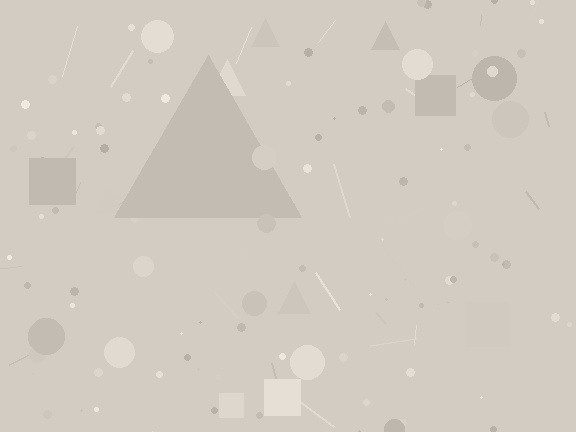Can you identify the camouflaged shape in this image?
The camouflaged shape is a triangle.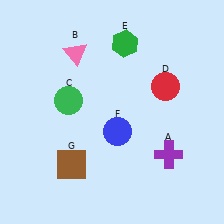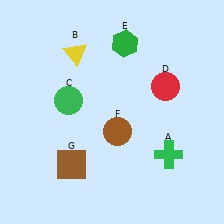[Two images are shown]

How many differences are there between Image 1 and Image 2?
There are 3 differences between the two images.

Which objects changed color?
A changed from purple to green. B changed from pink to yellow. F changed from blue to brown.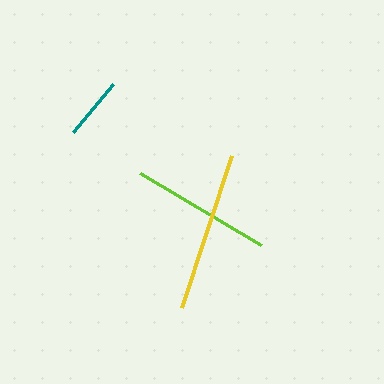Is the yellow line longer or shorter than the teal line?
The yellow line is longer than the teal line.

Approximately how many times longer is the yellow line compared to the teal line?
The yellow line is approximately 2.6 times the length of the teal line.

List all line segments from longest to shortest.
From longest to shortest: yellow, lime, teal.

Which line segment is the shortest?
The teal line is the shortest at approximately 63 pixels.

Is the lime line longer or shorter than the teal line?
The lime line is longer than the teal line.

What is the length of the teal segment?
The teal segment is approximately 63 pixels long.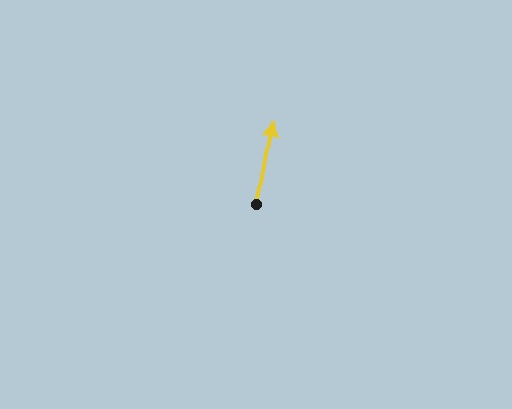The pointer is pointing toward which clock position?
Roughly 12 o'clock.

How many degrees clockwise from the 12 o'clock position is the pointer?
Approximately 10 degrees.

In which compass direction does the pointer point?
North.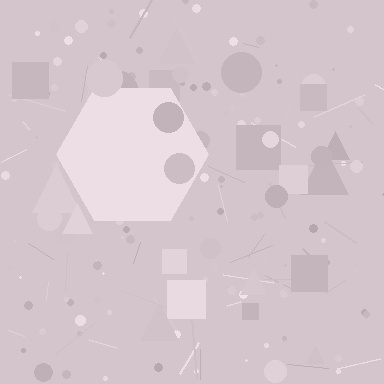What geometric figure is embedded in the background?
A hexagon is embedded in the background.